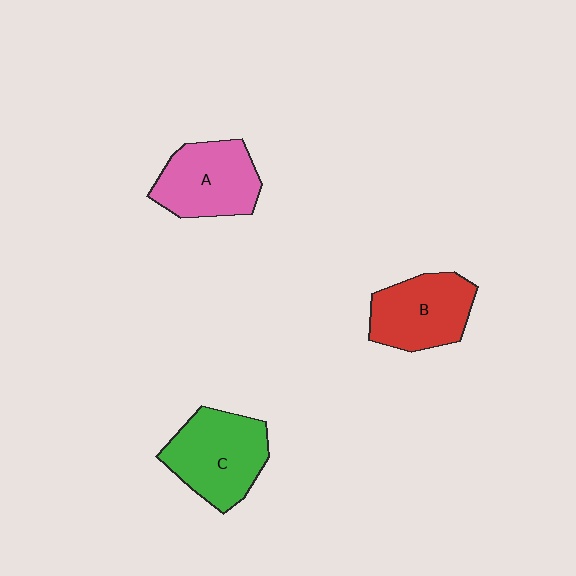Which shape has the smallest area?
Shape B (red).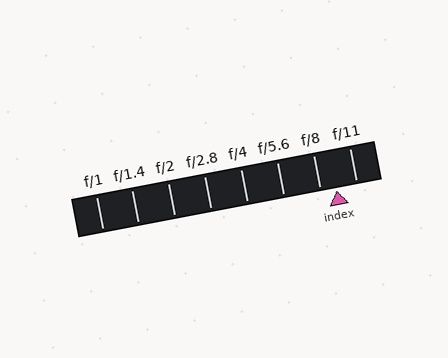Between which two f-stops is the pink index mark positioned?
The index mark is between f/8 and f/11.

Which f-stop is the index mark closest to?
The index mark is closest to f/8.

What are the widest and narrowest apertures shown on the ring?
The widest aperture shown is f/1 and the narrowest is f/11.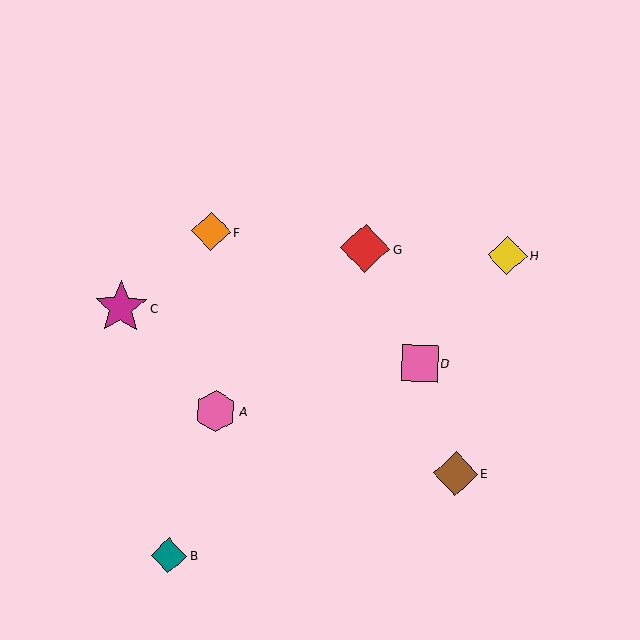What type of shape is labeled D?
Shape D is a pink square.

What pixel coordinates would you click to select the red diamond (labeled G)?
Click at (365, 248) to select the red diamond G.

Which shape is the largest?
The magenta star (labeled C) is the largest.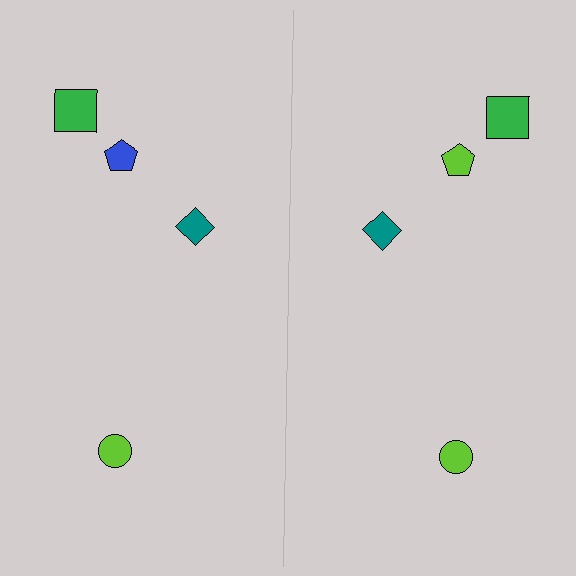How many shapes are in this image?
There are 8 shapes in this image.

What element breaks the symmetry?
The lime pentagon on the right side breaks the symmetry — its mirror counterpart is blue.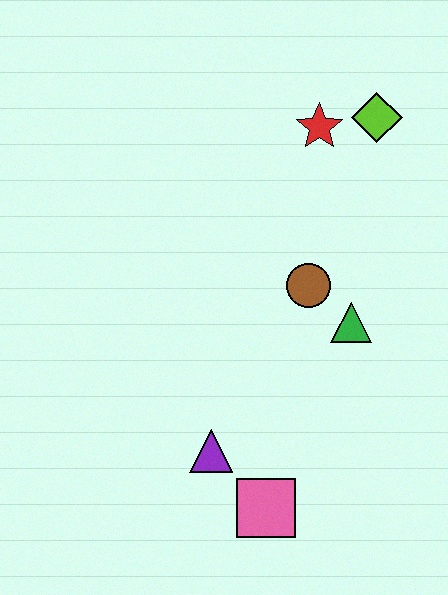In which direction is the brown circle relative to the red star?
The brown circle is below the red star.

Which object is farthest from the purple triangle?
The lime diamond is farthest from the purple triangle.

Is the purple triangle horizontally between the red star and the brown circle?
No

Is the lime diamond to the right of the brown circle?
Yes